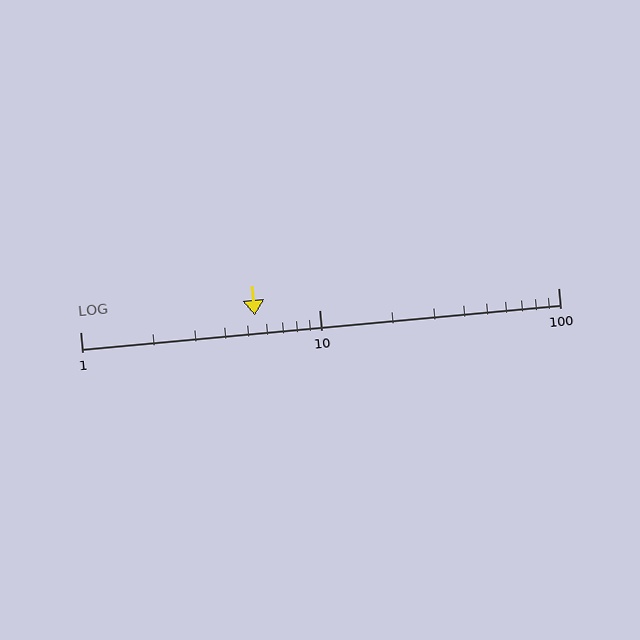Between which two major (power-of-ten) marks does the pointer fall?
The pointer is between 1 and 10.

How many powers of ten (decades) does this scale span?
The scale spans 2 decades, from 1 to 100.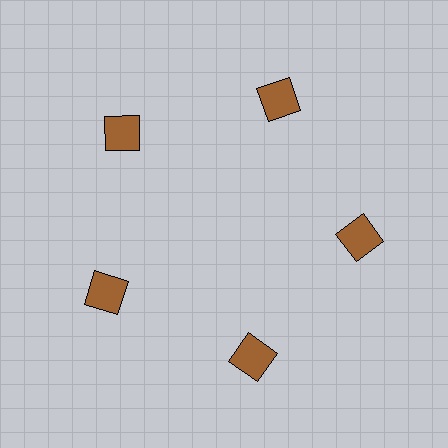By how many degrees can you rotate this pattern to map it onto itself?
The pattern maps onto itself every 72 degrees of rotation.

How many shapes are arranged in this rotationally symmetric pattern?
There are 5 shapes, arranged in 5 groups of 1.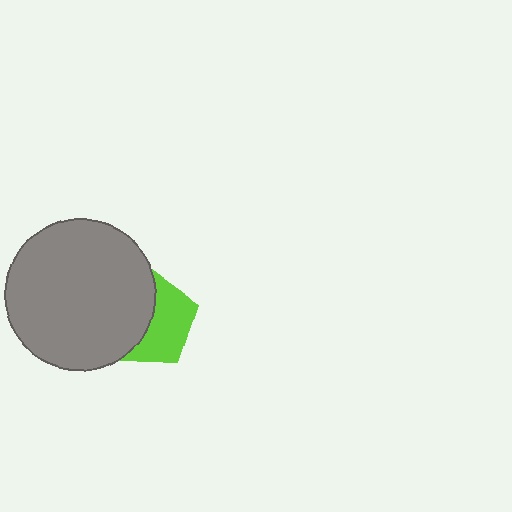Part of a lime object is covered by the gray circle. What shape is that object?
It is a pentagon.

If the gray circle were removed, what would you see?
You would see the complete lime pentagon.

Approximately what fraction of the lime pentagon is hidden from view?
Roughly 50% of the lime pentagon is hidden behind the gray circle.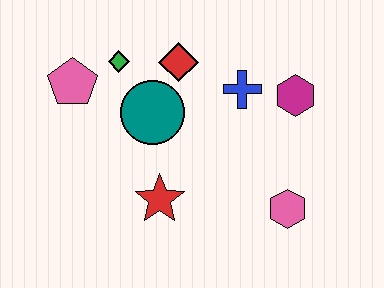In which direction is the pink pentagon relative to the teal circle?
The pink pentagon is to the left of the teal circle.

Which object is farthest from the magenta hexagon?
The pink pentagon is farthest from the magenta hexagon.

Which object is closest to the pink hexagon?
The magenta hexagon is closest to the pink hexagon.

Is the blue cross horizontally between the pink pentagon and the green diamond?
No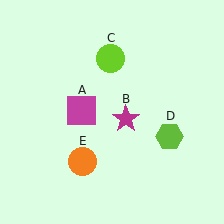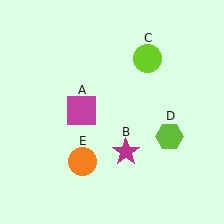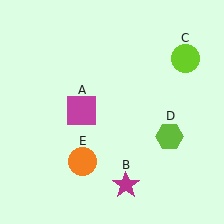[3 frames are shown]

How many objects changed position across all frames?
2 objects changed position: magenta star (object B), lime circle (object C).